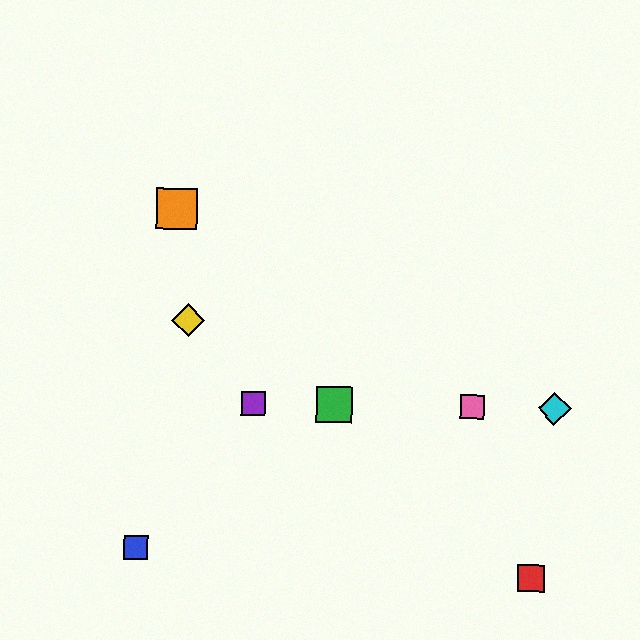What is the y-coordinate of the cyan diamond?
The cyan diamond is at y≈408.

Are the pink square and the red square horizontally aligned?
No, the pink square is at y≈407 and the red square is at y≈579.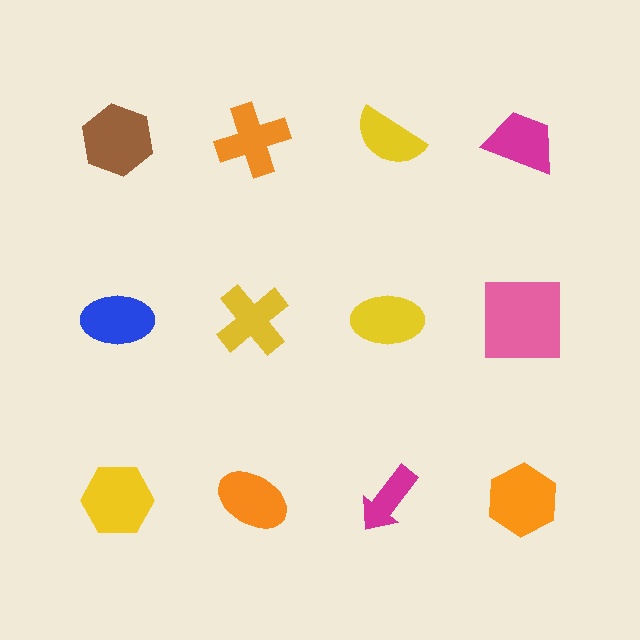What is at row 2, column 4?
A pink square.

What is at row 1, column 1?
A brown hexagon.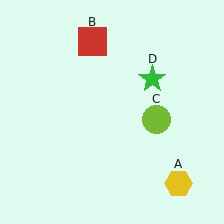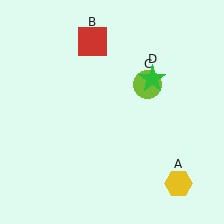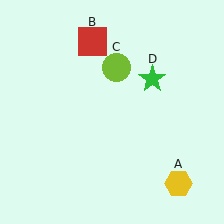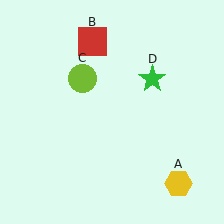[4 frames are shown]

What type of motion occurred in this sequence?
The lime circle (object C) rotated counterclockwise around the center of the scene.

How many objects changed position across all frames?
1 object changed position: lime circle (object C).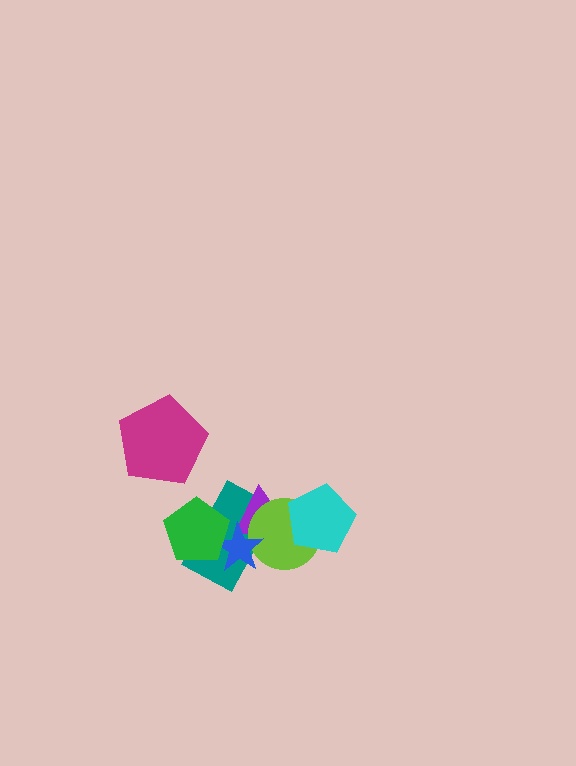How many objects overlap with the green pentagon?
2 objects overlap with the green pentagon.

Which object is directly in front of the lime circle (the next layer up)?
The blue star is directly in front of the lime circle.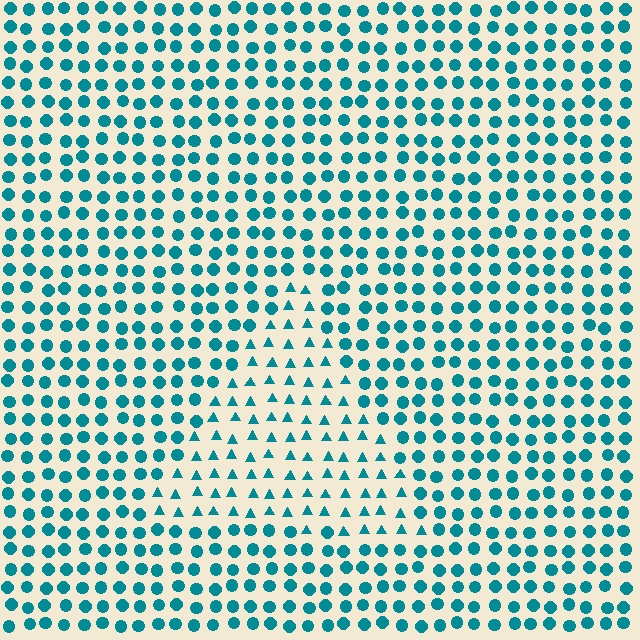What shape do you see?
I see a triangle.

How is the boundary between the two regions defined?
The boundary is defined by a change in element shape: triangles inside vs. circles outside. All elements share the same color and spacing.